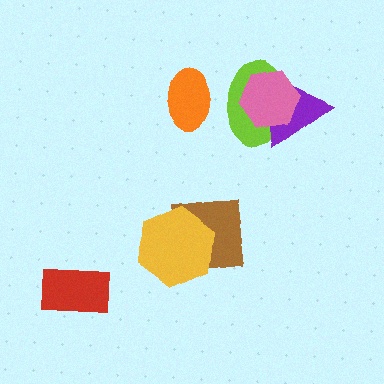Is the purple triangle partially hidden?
Yes, it is partially covered by another shape.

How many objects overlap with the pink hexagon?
2 objects overlap with the pink hexagon.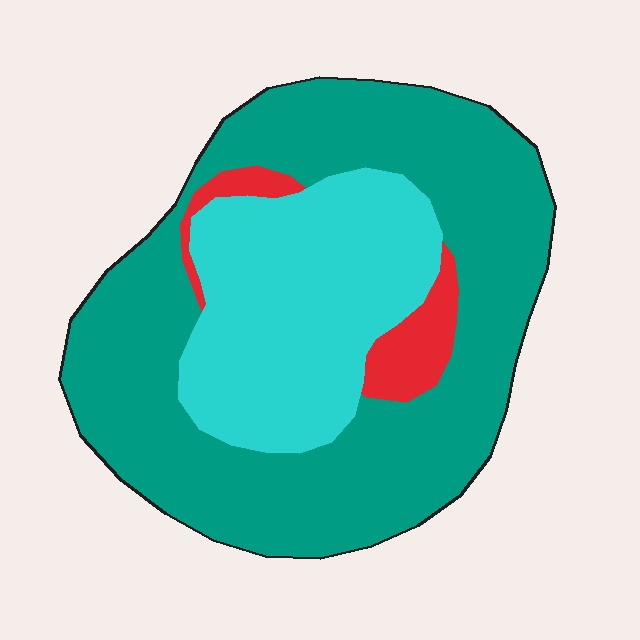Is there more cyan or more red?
Cyan.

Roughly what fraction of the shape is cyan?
Cyan covers roughly 30% of the shape.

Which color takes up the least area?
Red, at roughly 5%.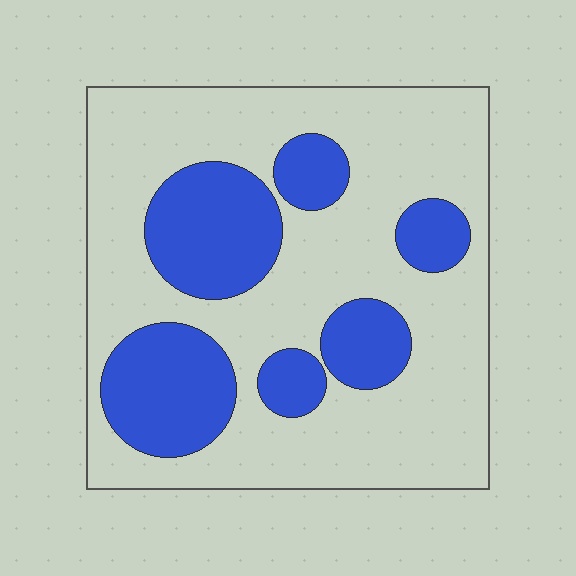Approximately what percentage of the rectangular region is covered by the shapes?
Approximately 30%.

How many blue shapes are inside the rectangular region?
6.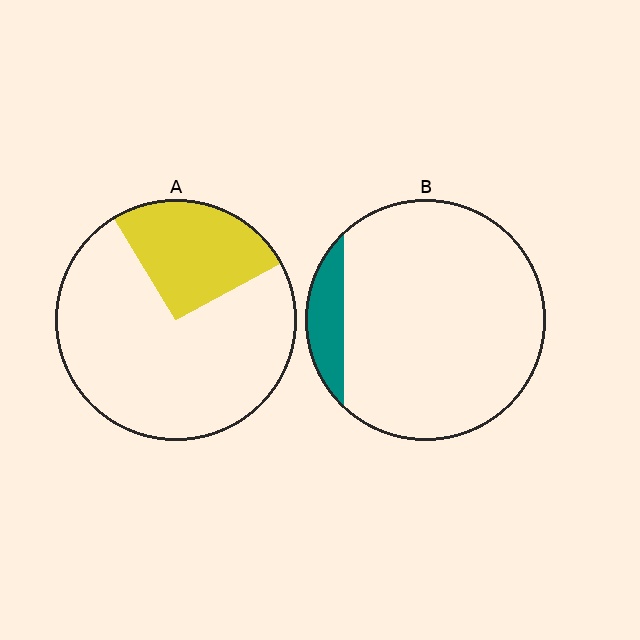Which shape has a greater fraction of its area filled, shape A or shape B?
Shape A.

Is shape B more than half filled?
No.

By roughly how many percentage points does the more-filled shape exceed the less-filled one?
By roughly 15 percentage points (A over B).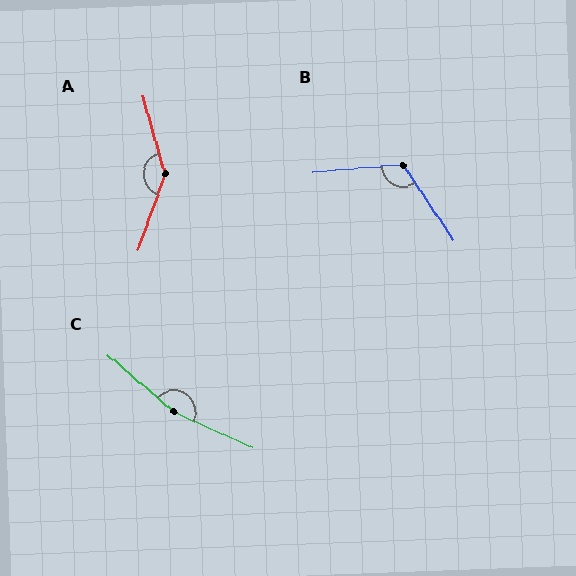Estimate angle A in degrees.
Approximately 145 degrees.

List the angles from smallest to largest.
B (119°), A (145°), C (164°).